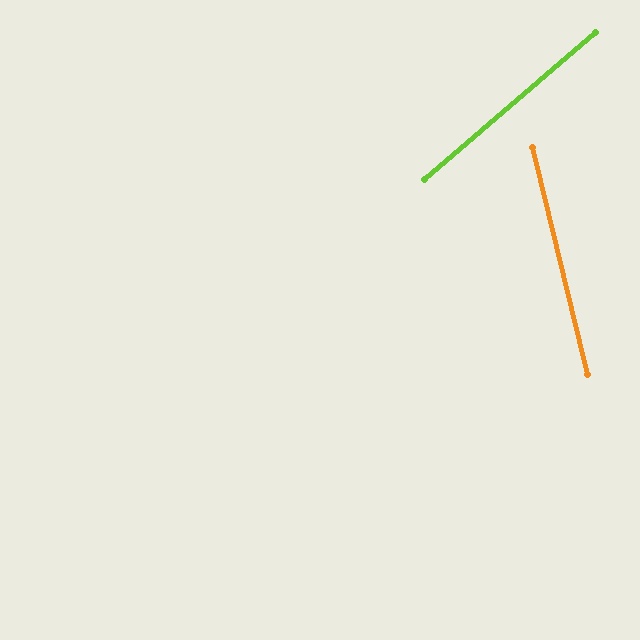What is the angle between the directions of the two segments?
Approximately 63 degrees.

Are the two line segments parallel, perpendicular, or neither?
Neither parallel nor perpendicular — they differ by about 63°.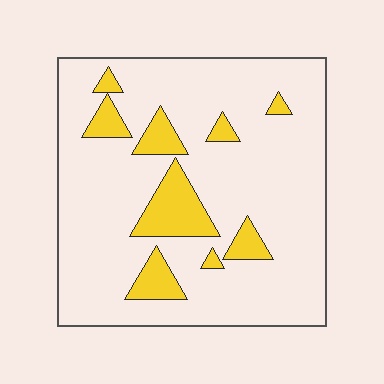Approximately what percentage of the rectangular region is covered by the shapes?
Approximately 15%.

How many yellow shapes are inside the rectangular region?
9.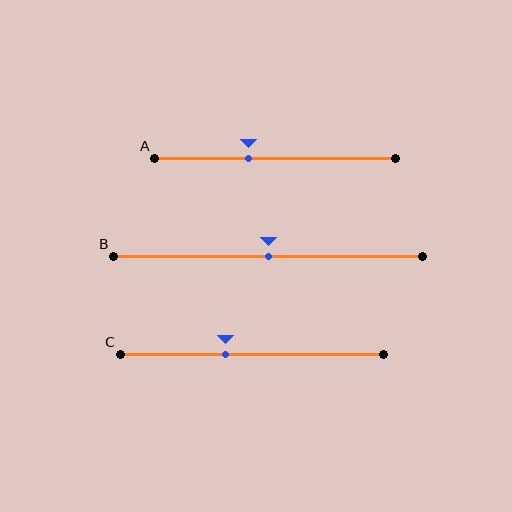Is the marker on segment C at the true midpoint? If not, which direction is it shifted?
No, the marker on segment C is shifted to the left by about 10% of the segment length.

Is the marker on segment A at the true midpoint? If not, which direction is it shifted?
No, the marker on segment A is shifted to the left by about 11% of the segment length.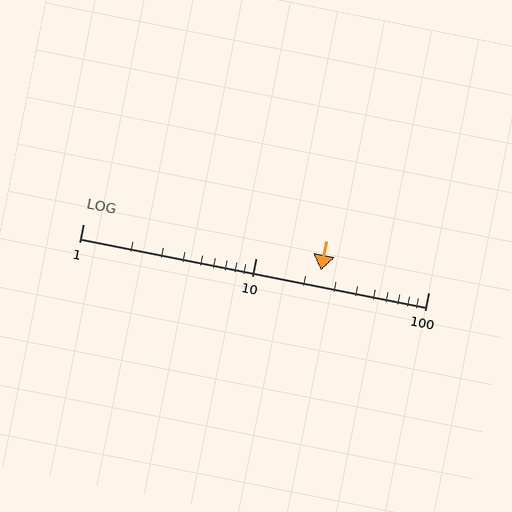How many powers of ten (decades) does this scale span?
The scale spans 2 decades, from 1 to 100.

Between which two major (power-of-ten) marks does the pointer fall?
The pointer is between 10 and 100.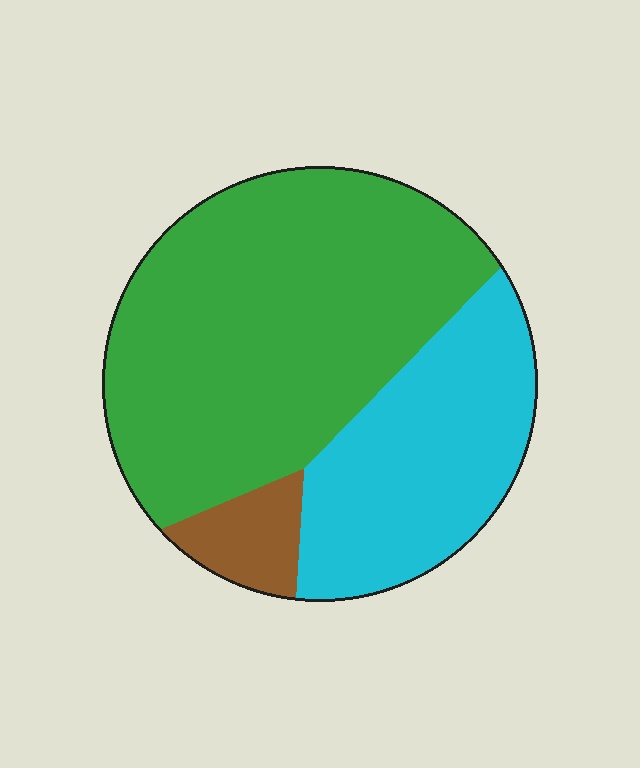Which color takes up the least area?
Brown, at roughly 5%.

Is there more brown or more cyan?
Cyan.